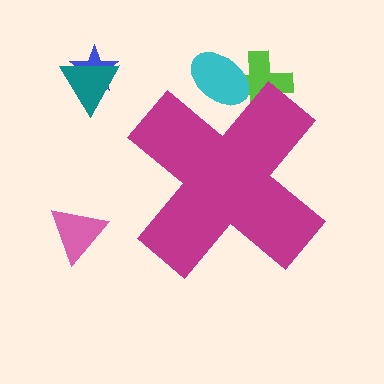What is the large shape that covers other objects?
A magenta cross.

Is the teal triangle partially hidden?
No, the teal triangle is fully visible.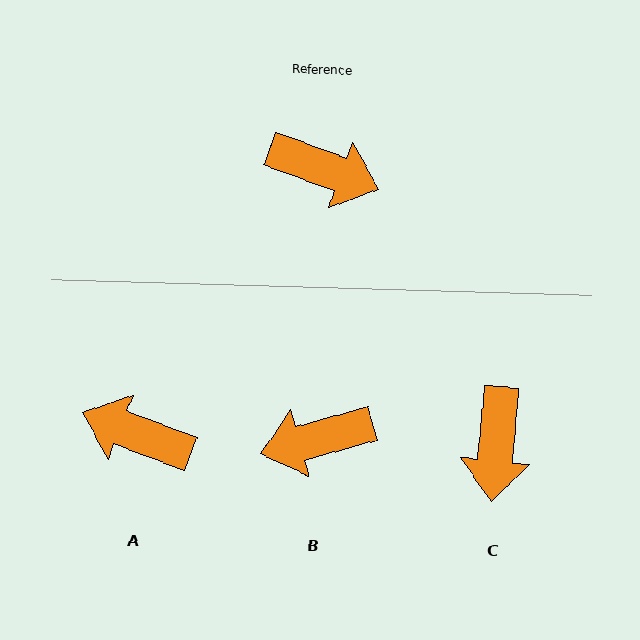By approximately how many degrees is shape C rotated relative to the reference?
Approximately 75 degrees clockwise.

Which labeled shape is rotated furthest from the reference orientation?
A, about 179 degrees away.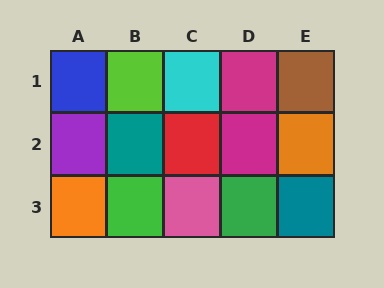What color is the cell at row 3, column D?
Green.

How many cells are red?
1 cell is red.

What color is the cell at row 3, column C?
Pink.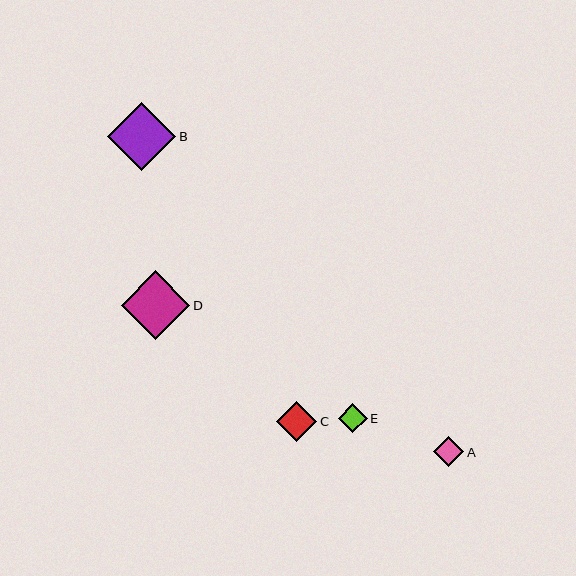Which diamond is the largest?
Diamond D is the largest with a size of approximately 69 pixels.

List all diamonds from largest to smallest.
From largest to smallest: D, B, C, A, E.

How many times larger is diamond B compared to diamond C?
Diamond B is approximately 1.7 times the size of diamond C.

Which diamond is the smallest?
Diamond E is the smallest with a size of approximately 29 pixels.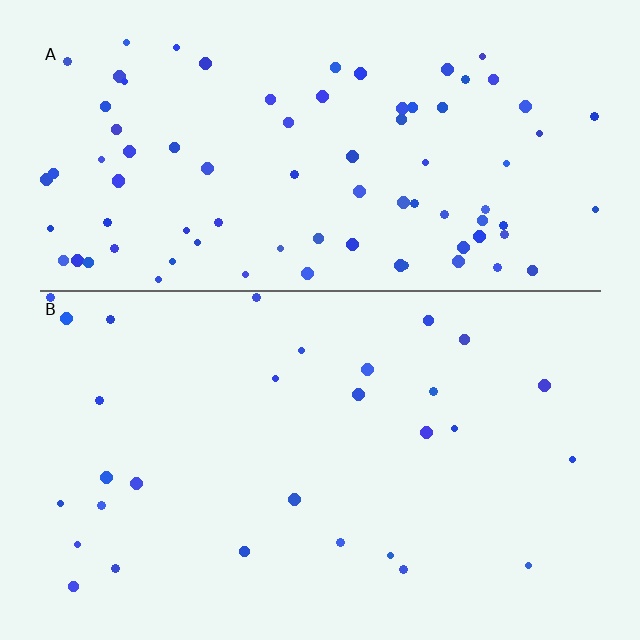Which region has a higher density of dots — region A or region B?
A (the top).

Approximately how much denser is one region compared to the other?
Approximately 2.9× — region A over region B.